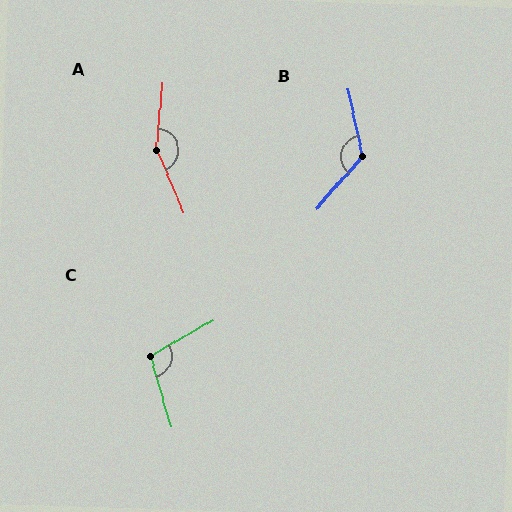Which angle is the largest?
A, at approximately 151 degrees.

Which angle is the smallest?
C, at approximately 104 degrees.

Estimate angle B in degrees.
Approximately 127 degrees.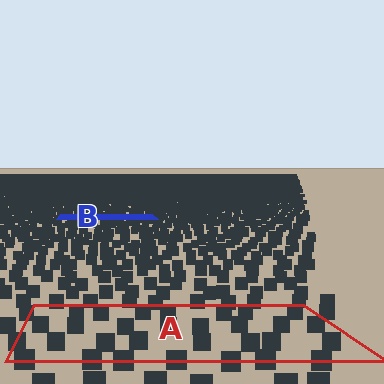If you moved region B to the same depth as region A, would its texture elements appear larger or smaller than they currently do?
They would appear larger. At a closer depth, the same texture elements are projected at a bigger on-screen size.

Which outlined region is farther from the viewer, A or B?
Region B is farther from the viewer — the texture elements inside it appear smaller and more densely packed.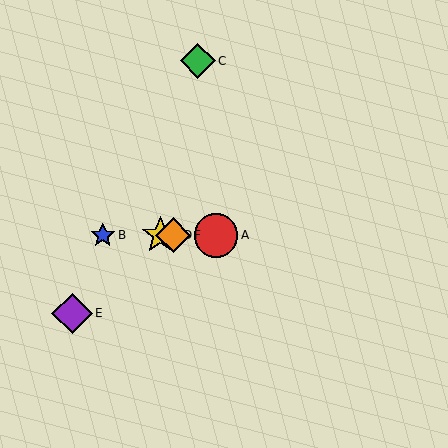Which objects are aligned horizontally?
Objects A, B, D, F are aligned horizontally.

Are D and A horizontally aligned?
Yes, both are at y≈235.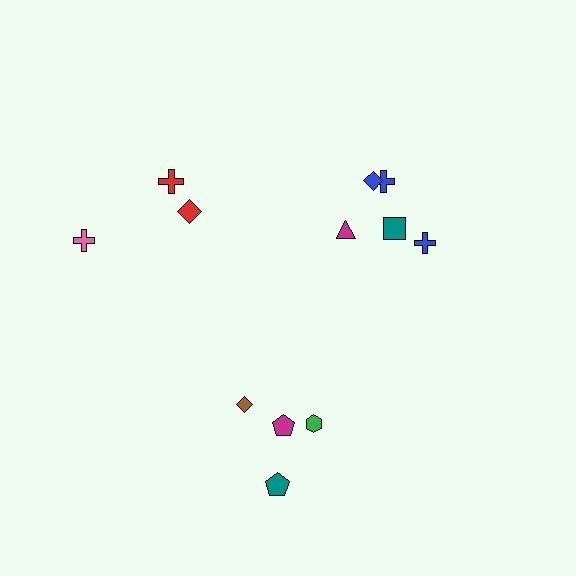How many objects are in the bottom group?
There are 4 objects.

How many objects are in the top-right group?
There are 5 objects.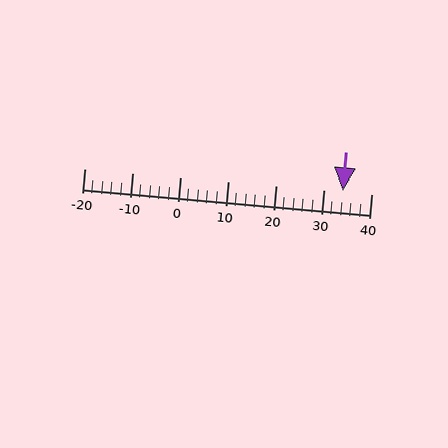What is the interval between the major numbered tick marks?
The major tick marks are spaced 10 units apart.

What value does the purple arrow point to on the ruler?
The purple arrow points to approximately 34.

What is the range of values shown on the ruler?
The ruler shows values from -20 to 40.